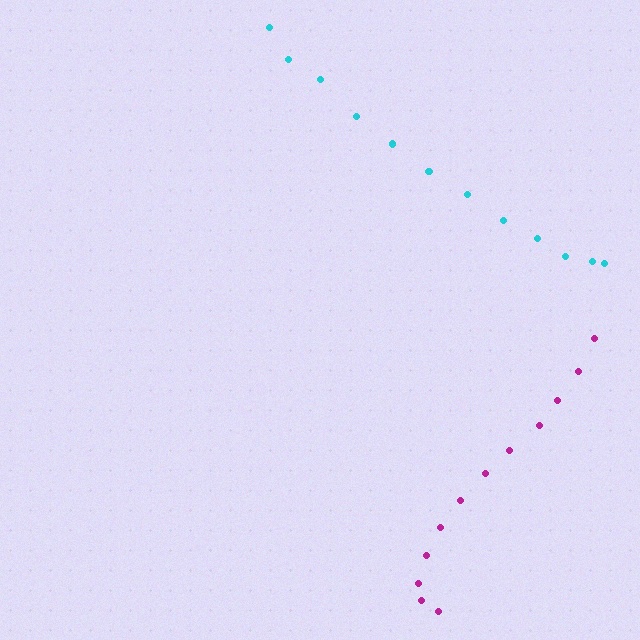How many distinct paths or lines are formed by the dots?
There are 2 distinct paths.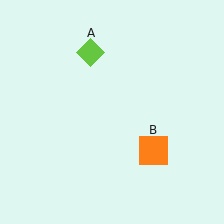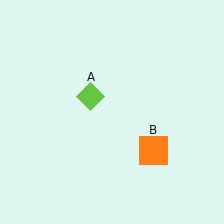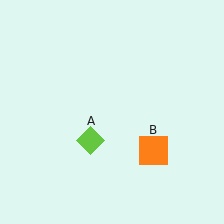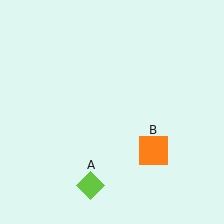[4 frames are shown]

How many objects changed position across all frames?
1 object changed position: lime diamond (object A).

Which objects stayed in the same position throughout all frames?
Orange square (object B) remained stationary.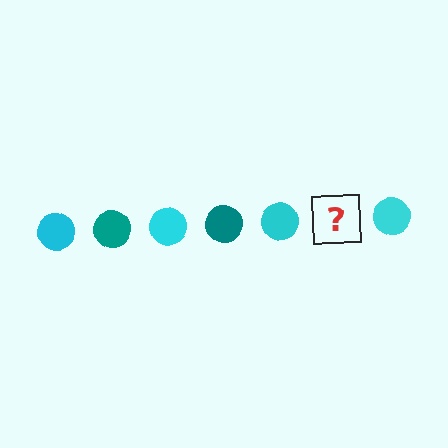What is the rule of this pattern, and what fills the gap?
The rule is that the pattern cycles through cyan, teal circles. The gap should be filled with a teal circle.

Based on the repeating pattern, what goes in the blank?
The blank should be a teal circle.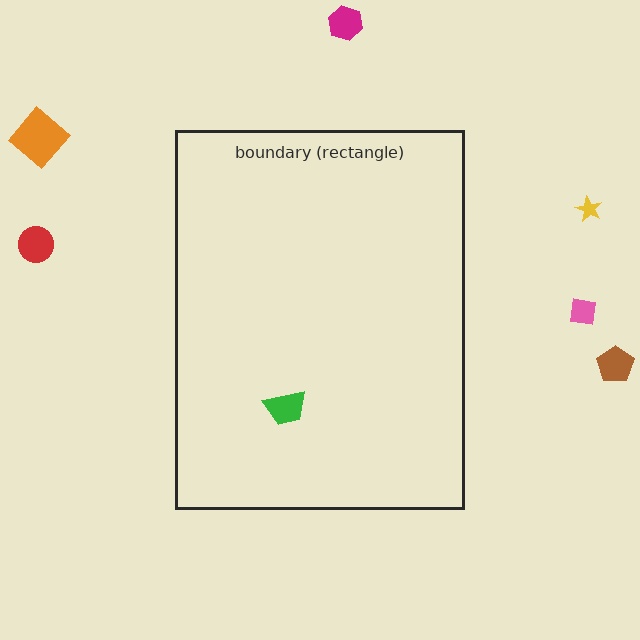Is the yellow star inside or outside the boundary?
Outside.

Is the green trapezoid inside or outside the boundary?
Inside.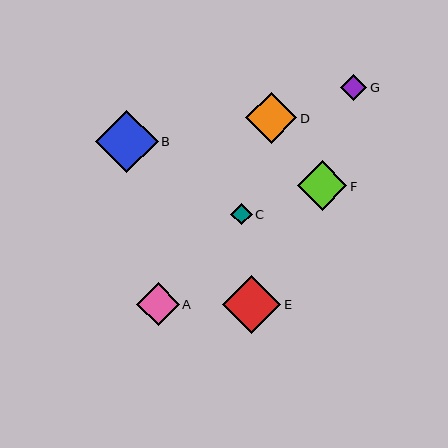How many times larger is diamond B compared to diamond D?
Diamond B is approximately 1.2 times the size of diamond D.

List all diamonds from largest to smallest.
From largest to smallest: B, E, D, F, A, G, C.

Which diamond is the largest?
Diamond B is the largest with a size of approximately 63 pixels.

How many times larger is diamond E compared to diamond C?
Diamond E is approximately 2.7 times the size of diamond C.